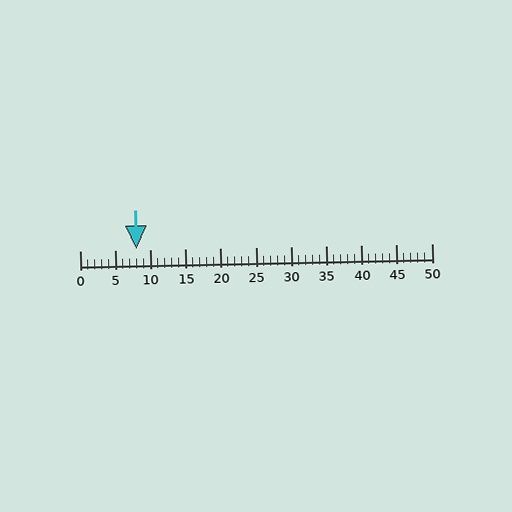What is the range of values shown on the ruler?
The ruler shows values from 0 to 50.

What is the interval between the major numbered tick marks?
The major tick marks are spaced 5 units apart.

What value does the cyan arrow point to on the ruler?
The cyan arrow points to approximately 8.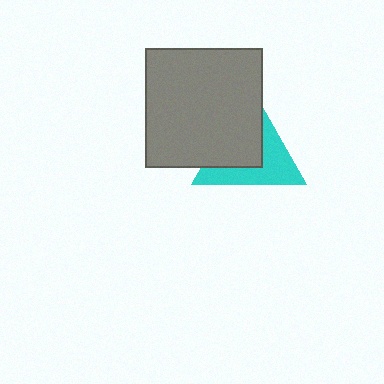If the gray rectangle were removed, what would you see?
You would see the complete cyan triangle.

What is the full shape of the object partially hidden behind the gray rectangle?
The partially hidden object is a cyan triangle.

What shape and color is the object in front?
The object in front is a gray rectangle.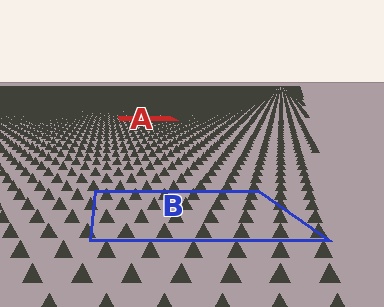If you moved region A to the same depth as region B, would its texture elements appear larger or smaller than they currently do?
They would appear larger. At a closer depth, the same texture elements are projected at a bigger on-screen size.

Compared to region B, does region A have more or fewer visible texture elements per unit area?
Region A has more texture elements per unit area — they are packed more densely because it is farther away.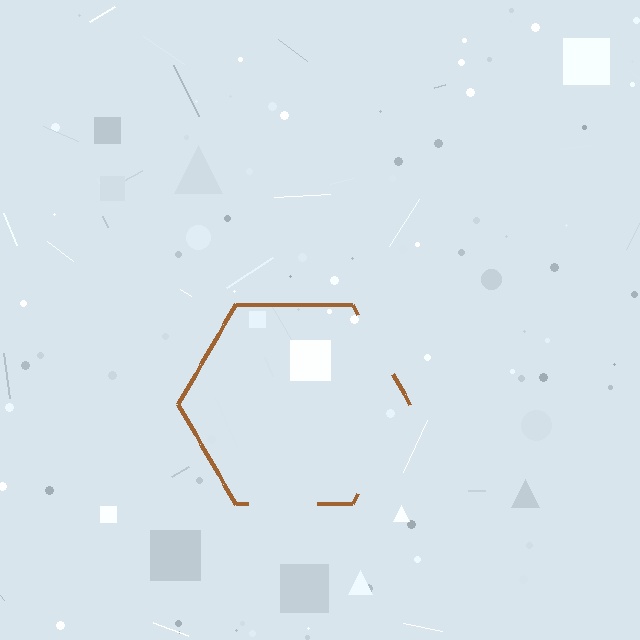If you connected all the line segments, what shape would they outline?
They would outline a hexagon.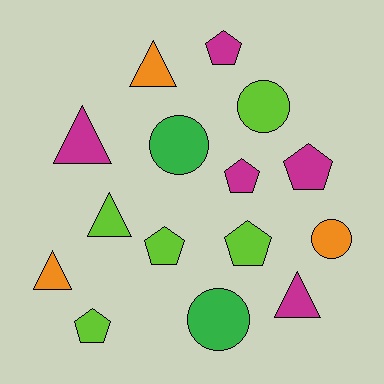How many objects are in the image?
There are 15 objects.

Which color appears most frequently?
Lime, with 5 objects.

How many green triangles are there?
There are no green triangles.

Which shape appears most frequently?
Pentagon, with 6 objects.